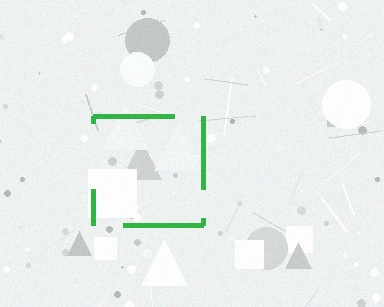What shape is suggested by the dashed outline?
The dashed outline suggests a square.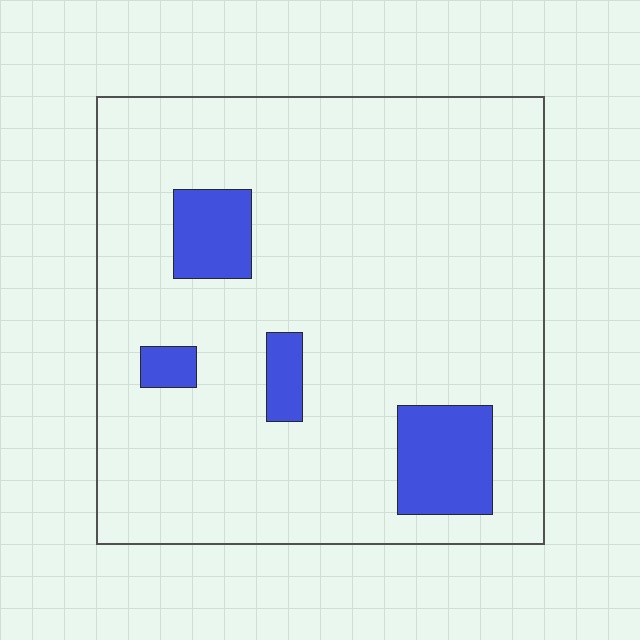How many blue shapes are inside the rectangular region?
4.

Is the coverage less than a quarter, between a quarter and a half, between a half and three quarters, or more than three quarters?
Less than a quarter.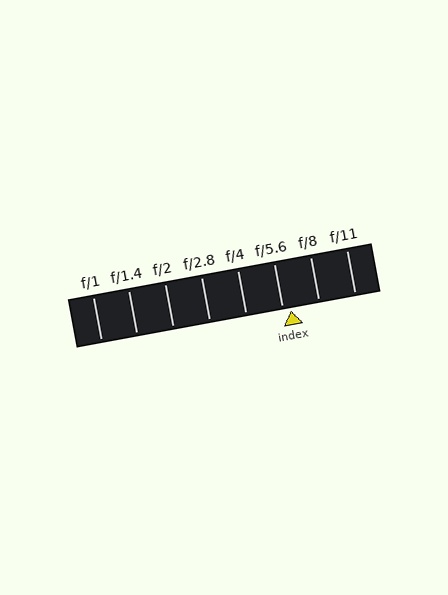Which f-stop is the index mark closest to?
The index mark is closest to f/5.6.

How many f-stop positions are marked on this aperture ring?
There are 8 f-stop positions marked.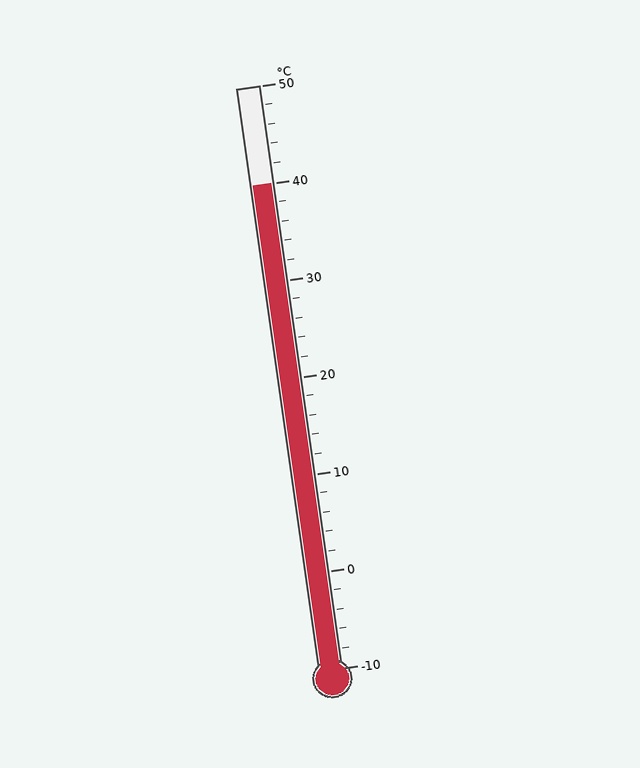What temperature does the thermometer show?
The thermometer shows approximately 40°C.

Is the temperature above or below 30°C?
The temperature is above 30°C.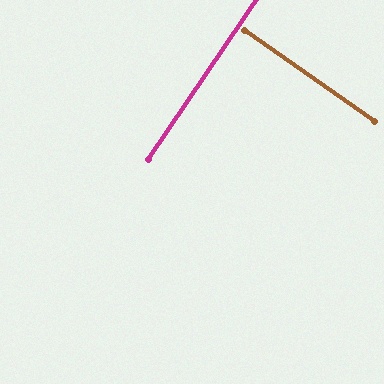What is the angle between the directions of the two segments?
Approximately 89 degrees.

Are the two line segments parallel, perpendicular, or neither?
Perpendicular — they meet at approximately 89°.